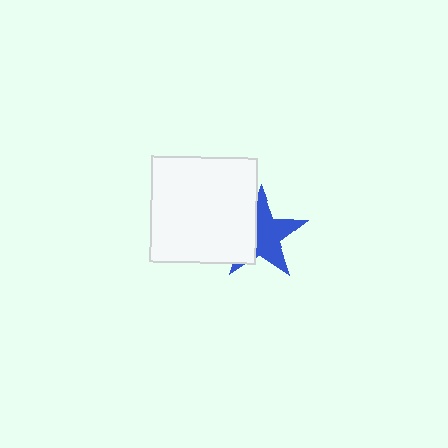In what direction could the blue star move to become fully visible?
The blue star could move right. That would shift it out from behind the white square entirely.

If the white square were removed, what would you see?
You would see the complete blue star.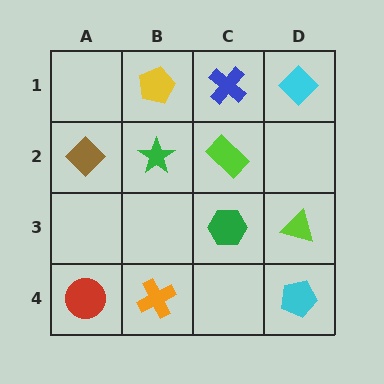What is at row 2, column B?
A green star.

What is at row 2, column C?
A lime rectangle.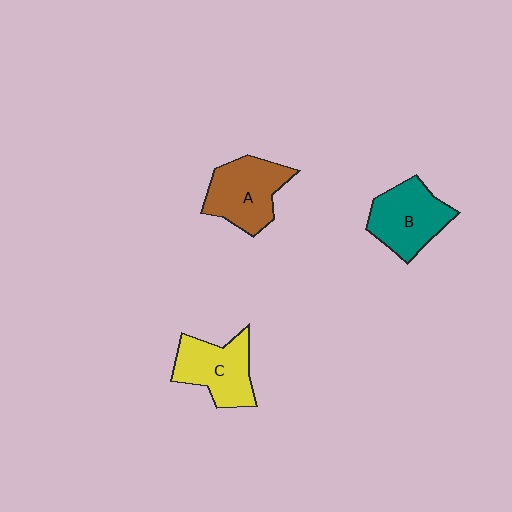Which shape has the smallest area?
Shape C (yellow).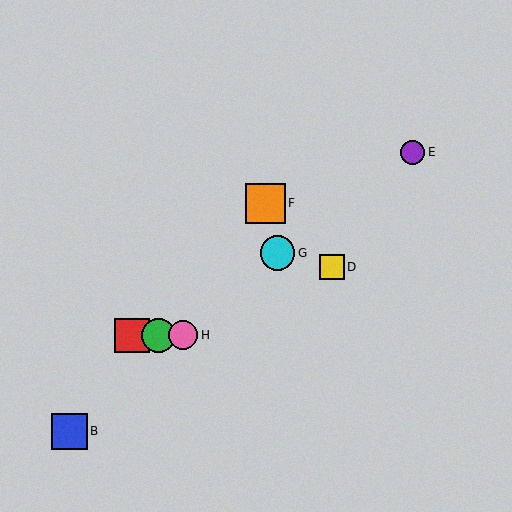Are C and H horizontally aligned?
Yes, both are at y≈335.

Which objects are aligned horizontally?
Objects A, C, H are aligned horizontally.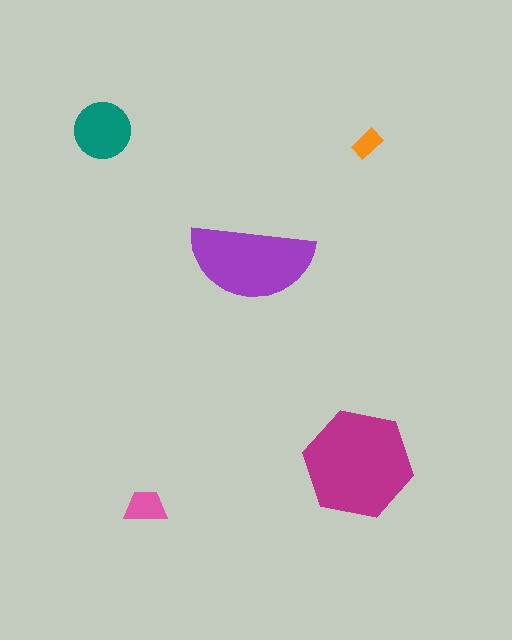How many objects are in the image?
There are 5 objects in the image.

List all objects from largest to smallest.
The magenta hexagon, the purple semicircle, the teal circle, the pink trapezoid, the orange rectangle.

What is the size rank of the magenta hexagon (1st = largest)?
1st.